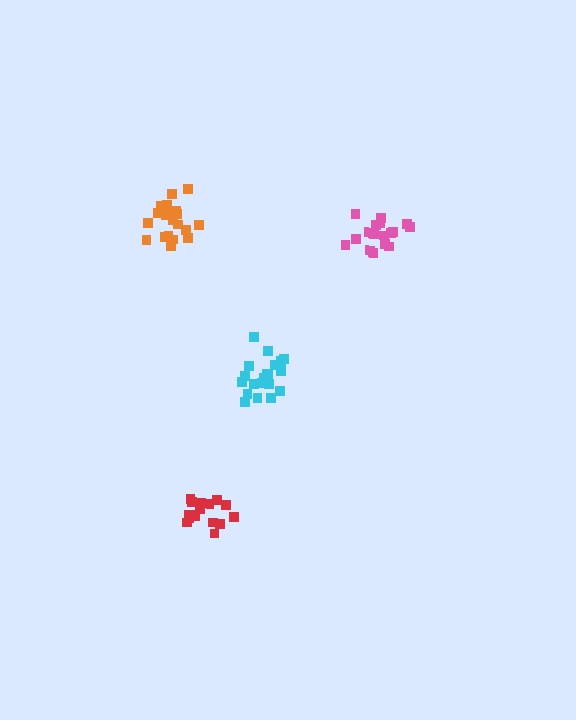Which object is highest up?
The orange cluster is topmost.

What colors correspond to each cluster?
The clusters are colored: orange, pink, red, cyan.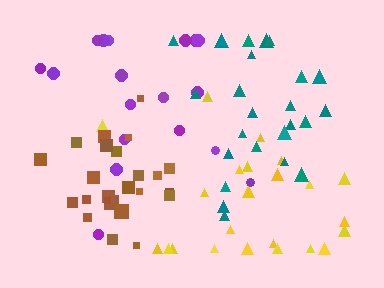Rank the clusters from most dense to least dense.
brown, teal, yellow, purple.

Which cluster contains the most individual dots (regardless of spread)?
Teal (26).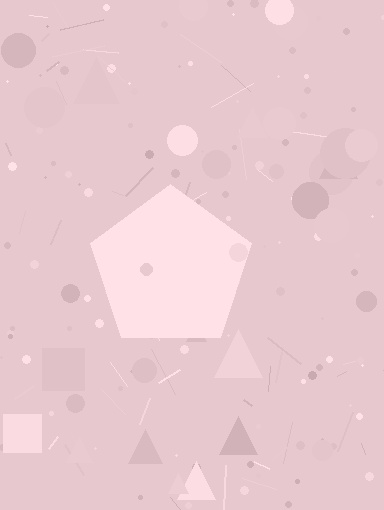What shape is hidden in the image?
A pentagon is hidden in the image.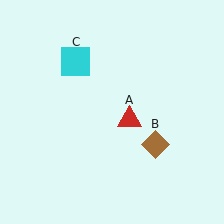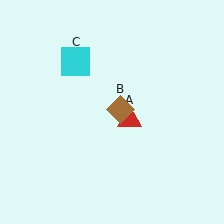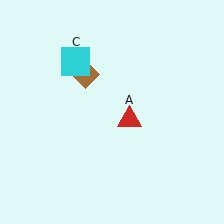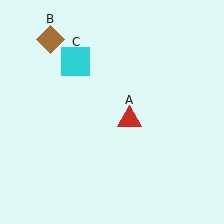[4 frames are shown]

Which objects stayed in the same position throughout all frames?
Red triangle (object A) and cyan square (object C) remained stationary.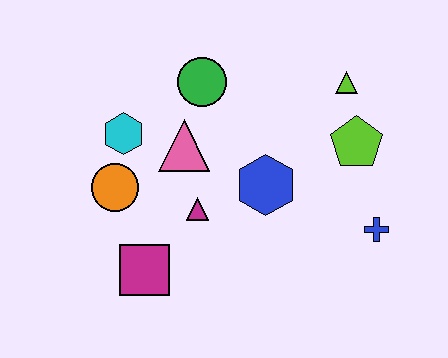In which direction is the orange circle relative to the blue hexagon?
The orange circle is to the left of the blue hexagon.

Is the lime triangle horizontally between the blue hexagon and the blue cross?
Yes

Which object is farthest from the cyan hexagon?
The blue cross is farthest from the cyan hexagon.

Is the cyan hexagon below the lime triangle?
Yes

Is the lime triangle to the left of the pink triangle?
No